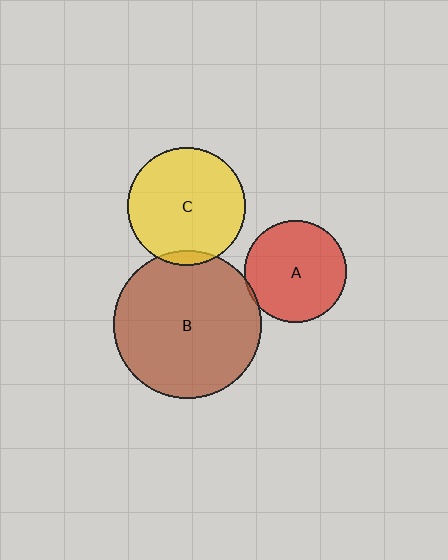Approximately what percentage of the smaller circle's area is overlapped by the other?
Approximately 5%.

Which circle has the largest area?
Circle B (brown).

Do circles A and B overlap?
Yes.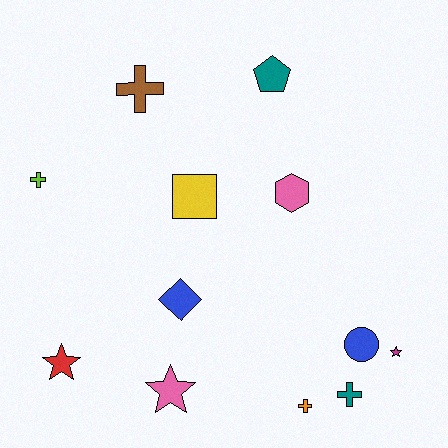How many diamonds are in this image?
There is 1 diamond.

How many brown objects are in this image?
There is 1 brown object.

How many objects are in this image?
There are 12 objects.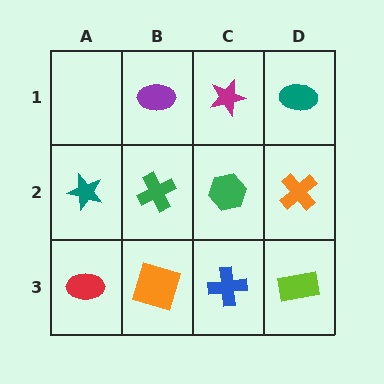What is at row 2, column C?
A green hexagon.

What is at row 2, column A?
A teal star.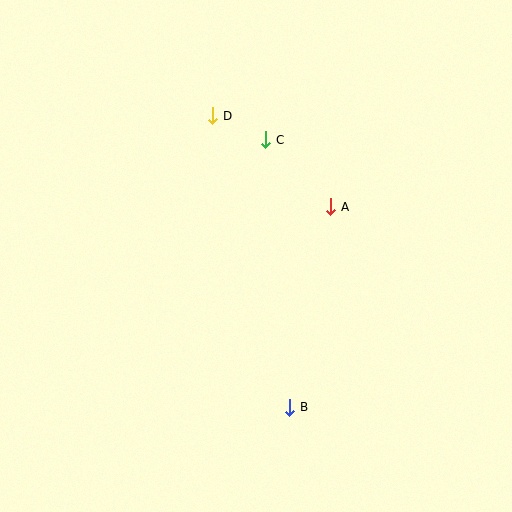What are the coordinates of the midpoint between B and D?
The midpoint between B and D is at (251, 262).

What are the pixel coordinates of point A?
Point A is at (331, 207).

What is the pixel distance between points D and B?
The distance between D and B is 302 pixels.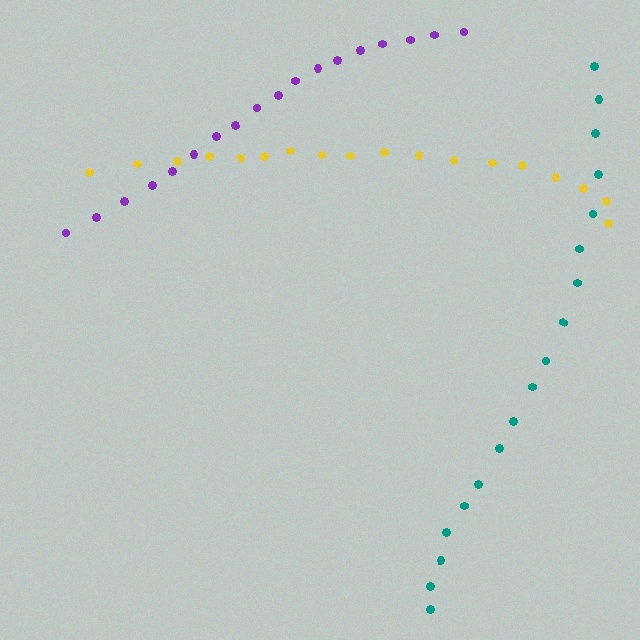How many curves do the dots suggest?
There are 3 distinct paths.